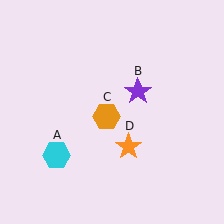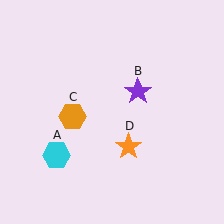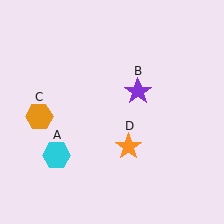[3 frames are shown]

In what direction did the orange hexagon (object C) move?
The orange hexagon (object C) moved left.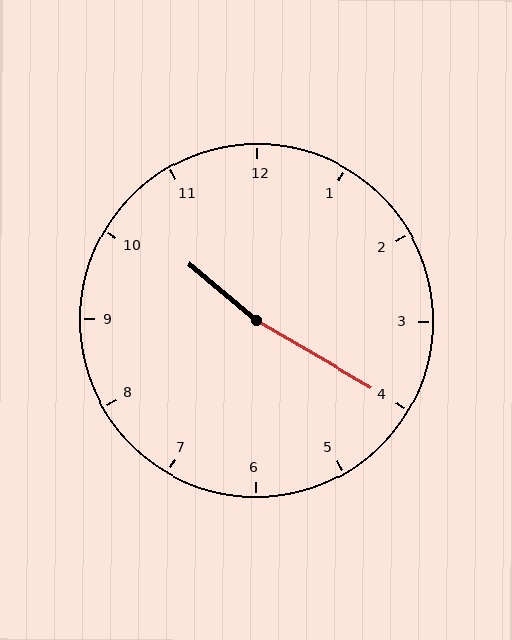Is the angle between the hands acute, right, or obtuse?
It is obtuse.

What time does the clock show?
10:20.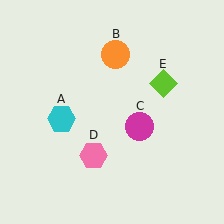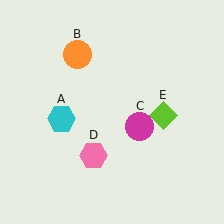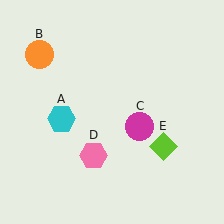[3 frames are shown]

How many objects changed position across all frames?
2 objects changed position: orange circle (object B), lime diamond (object E).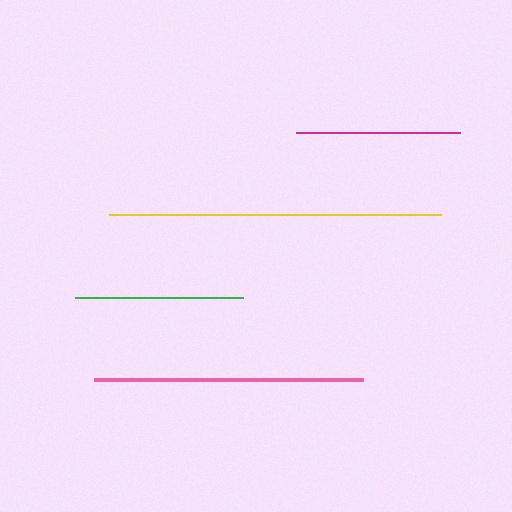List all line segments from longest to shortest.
From longest to shortest: yellow, pink, green, magenta.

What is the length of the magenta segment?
The magenta segment is approximately 163 pixels long.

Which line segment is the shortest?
The magenta line is the shortest at approximately 163 pixels.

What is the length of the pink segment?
The pink segment is approximately 269 pixels long.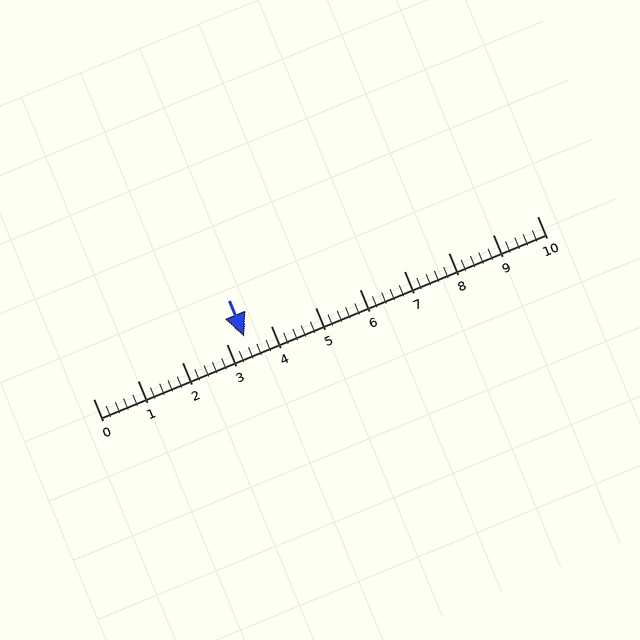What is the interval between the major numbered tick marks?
The major tick marks are spaced 1 units apart.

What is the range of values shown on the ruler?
The ruler shows values from 0 to 10.